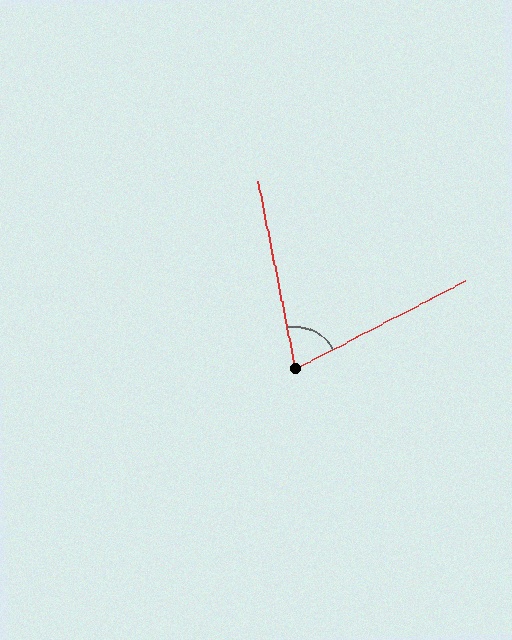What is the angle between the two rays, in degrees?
Approximately 74 degrees.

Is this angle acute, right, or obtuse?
It is acute.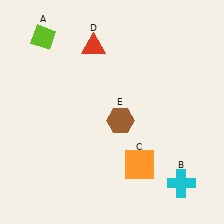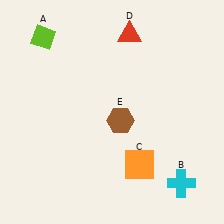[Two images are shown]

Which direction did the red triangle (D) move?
The red triangle (D) moved right.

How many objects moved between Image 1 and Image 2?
1 object moved between the two images.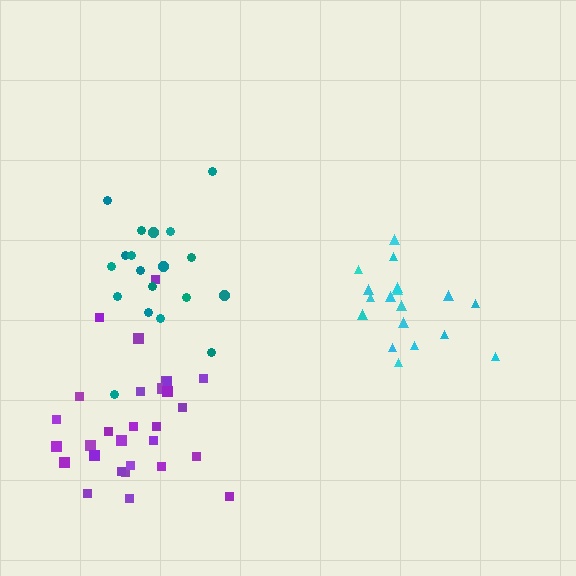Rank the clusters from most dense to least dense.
cyan, purple, teal.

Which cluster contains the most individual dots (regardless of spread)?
Purple (29).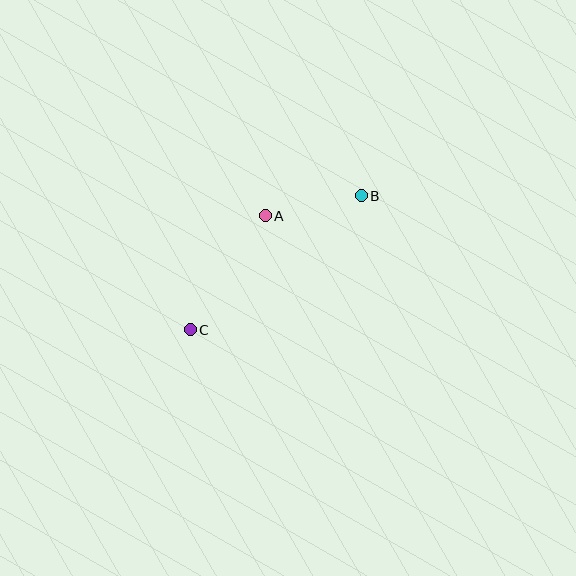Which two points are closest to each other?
Points A and B are closest to each other.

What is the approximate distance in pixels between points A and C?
The distance between A and C is approximately 137 pixels.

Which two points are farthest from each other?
Points B and C are farthest from each other.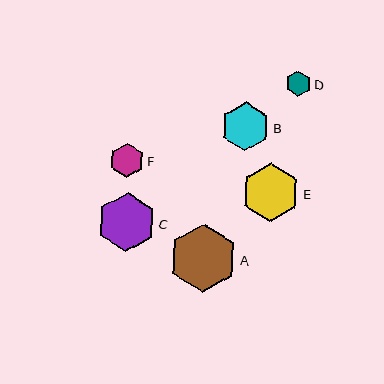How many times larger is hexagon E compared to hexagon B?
Hexagon E is approximately 1.2 times the size of hexagon B.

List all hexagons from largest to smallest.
From largest to smallest: A, C, E, B, F, D.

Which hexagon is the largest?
Hexagon A is the largest with a size of approximately 68 pixels.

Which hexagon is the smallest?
Hexagon D is the smallest with a size of approximately 25 pixels.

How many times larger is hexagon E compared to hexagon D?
Hexagon E is approximately 2.3 times the size of hexagon D.